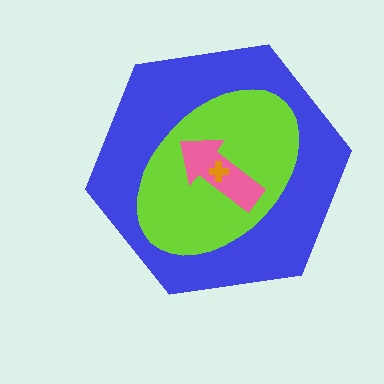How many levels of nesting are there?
4.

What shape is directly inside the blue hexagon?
The lime ellipse.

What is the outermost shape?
The blue hexagon.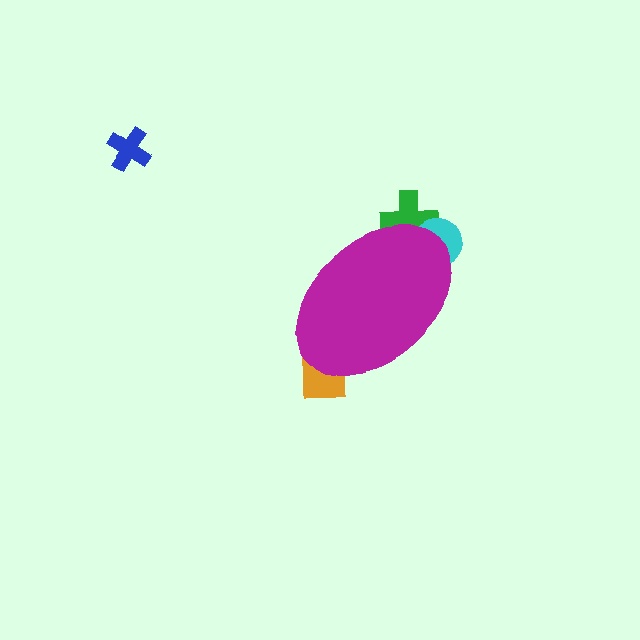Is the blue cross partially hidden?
No, the blue cross is fully visible.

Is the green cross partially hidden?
Yes, the green cross is partially hidden behind the magenta ellipse.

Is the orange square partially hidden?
Yes, the orange square is partially hidden behind the magenta ellipse.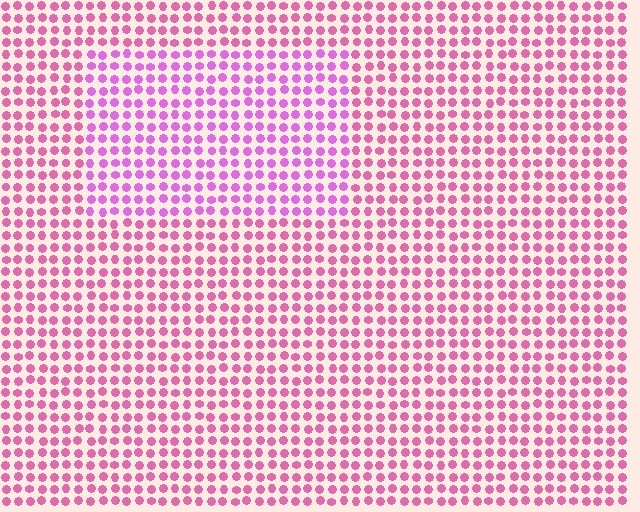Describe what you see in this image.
The image is filled with small pink elements in a uniform arrangement. A rectangle-shaped region is visible where the elements are tinted to a slightly different hue, forming a subtle color boundary.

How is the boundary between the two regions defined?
The boundary is defined purely by a slight shift in hue (about 27 degrees). Spacing, size, and orientation are identical on both sides.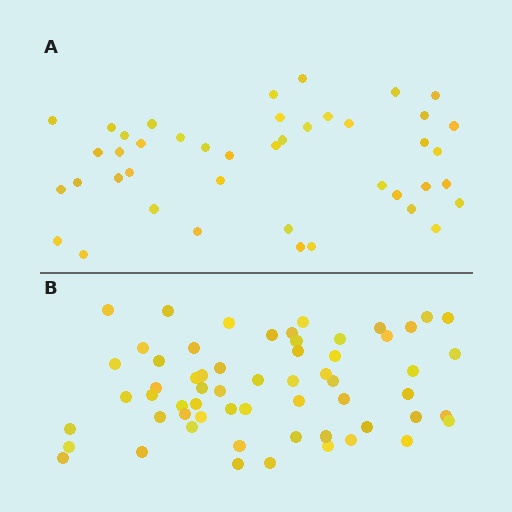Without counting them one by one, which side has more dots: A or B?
Region B (the bottom region) has more dots.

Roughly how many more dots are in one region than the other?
Region B has approximately 15 more dots than region A.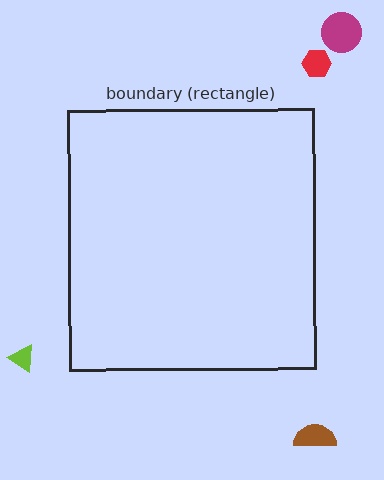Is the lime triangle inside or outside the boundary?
Outside.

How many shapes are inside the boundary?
0 inside, 4 outside.